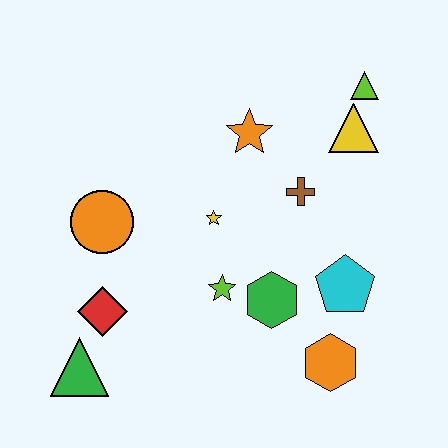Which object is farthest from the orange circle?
The lime triangle is farthest from the orange circle.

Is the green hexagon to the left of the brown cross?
Yes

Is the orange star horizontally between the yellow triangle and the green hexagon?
No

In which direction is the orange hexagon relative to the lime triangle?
The orange hexagon is below the lime triangle.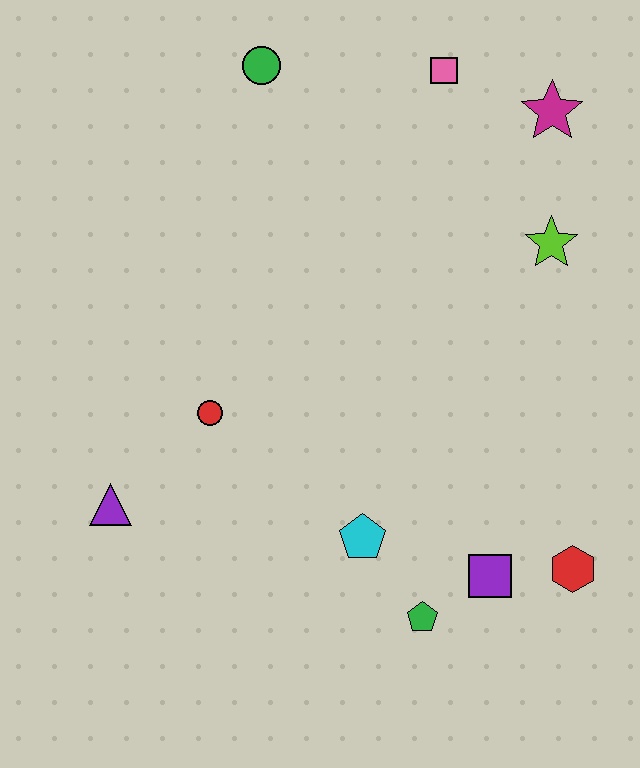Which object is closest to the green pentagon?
The purple square is closest to the green pentagon.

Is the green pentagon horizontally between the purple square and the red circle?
Yes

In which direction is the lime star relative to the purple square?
The lime star is above the purple square.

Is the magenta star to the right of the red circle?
Yes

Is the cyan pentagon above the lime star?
No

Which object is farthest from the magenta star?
The purple triangle is farthest from the magenta star.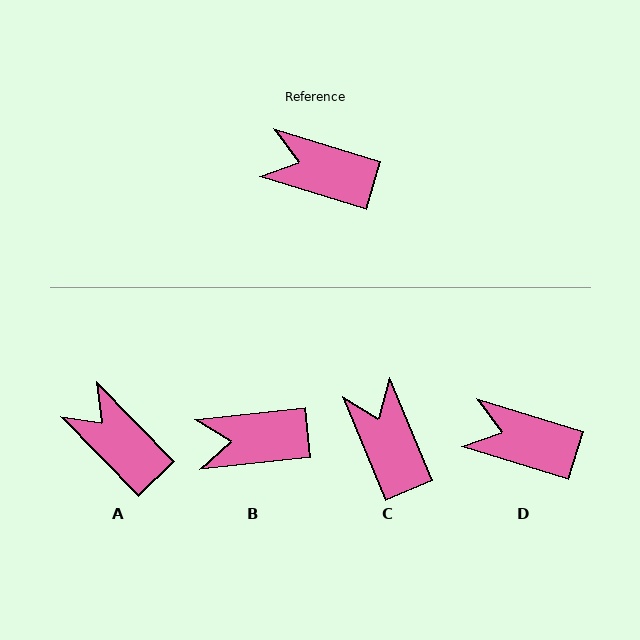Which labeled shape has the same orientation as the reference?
D.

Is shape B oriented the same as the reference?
No, it is off by about 23 degrees.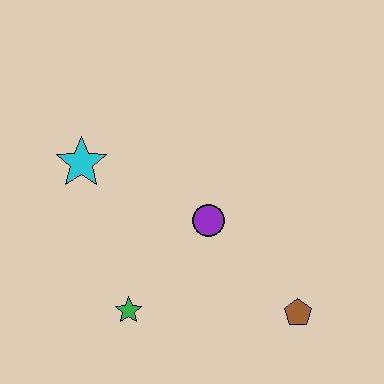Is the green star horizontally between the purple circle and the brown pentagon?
No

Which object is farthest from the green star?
The brown pentagon is farthest from the green star.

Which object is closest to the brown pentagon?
The purple circle is closest to the brown pentagon.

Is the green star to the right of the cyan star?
Yes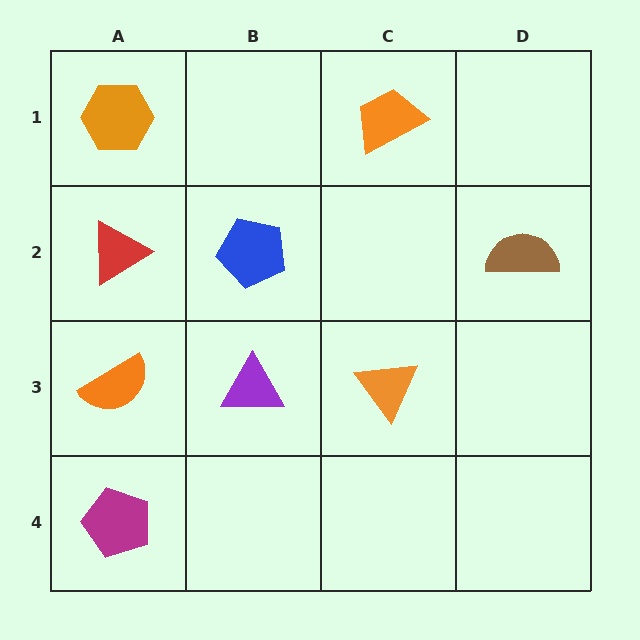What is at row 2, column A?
A red triangle.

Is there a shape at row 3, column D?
No, that cell is empty.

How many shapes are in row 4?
1 shape.